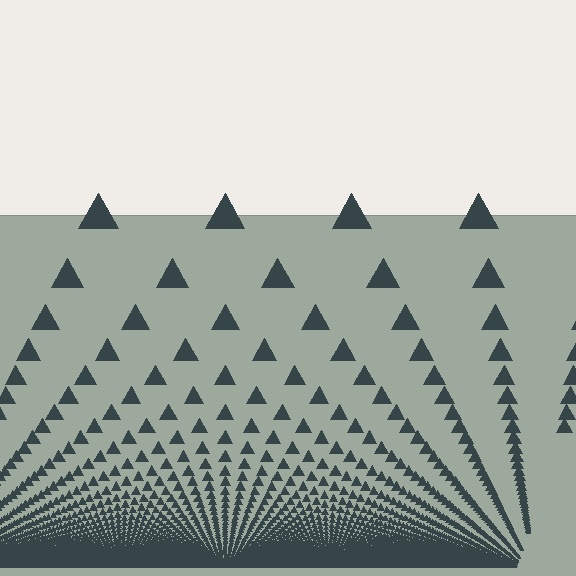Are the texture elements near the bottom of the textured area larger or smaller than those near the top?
Smaller. The gradient is inverted — elements near the bottom are smaller and denser.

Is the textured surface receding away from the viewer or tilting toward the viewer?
The surface appears to tilt toward the viewer. Texture elements get larger and sparser toward the top.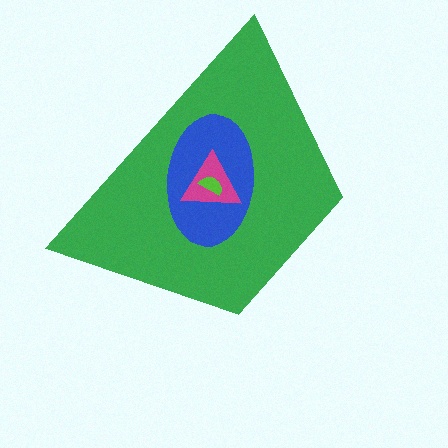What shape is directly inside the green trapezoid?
The blue ellipse.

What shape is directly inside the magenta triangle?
The lime semicircle.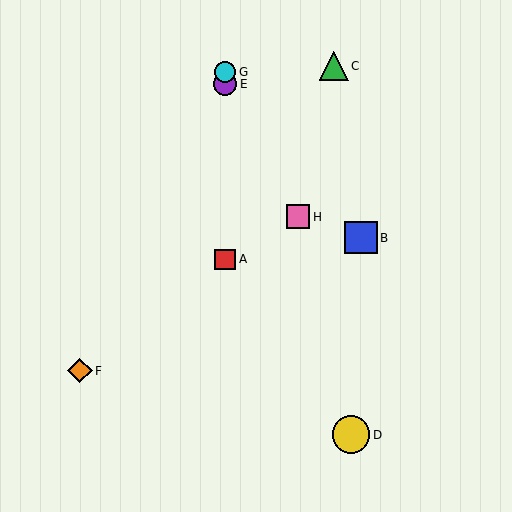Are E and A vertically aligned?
Yes, both are at x≈225.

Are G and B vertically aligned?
No, G is at x≈225 and B is at x≈361.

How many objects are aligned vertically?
3 objects (A, E, G) are aligned vertically.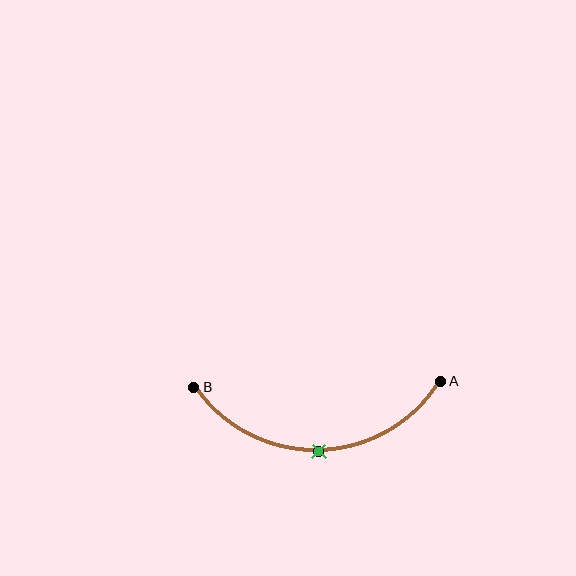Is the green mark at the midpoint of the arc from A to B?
Yes. The green mark lies on the arc at equal arc-length from both A and B — it is the arc midpoint.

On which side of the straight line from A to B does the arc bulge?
The arc bulges below the straight line connecting A and B.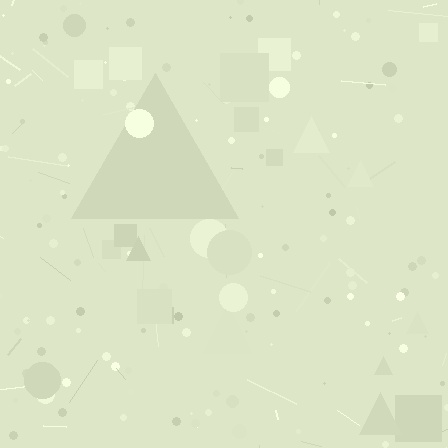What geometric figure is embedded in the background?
A triangle is embedded in the background.